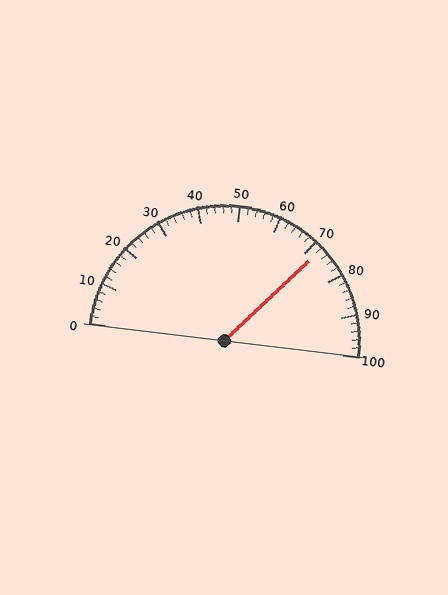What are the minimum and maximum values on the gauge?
The gauge ranges from 0 to 100.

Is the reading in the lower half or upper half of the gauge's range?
The reading is in the upper half of the range (0 to 100).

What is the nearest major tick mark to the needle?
The nearest major tick mark is 70.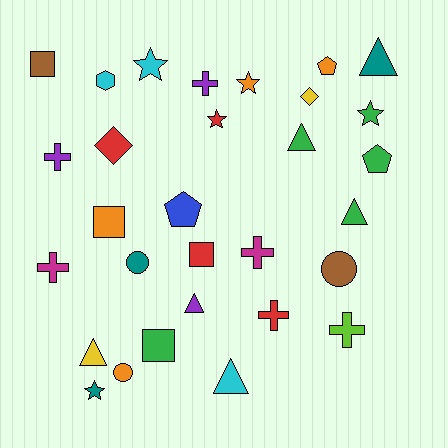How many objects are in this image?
There are 30 objects.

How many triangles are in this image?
There are 6 triangles.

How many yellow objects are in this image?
There are 2 yellow objects.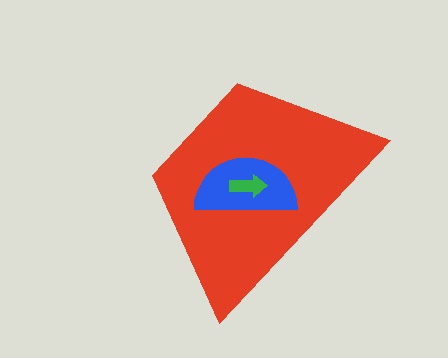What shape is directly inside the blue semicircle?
The green arrow.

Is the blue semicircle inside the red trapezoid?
Yes.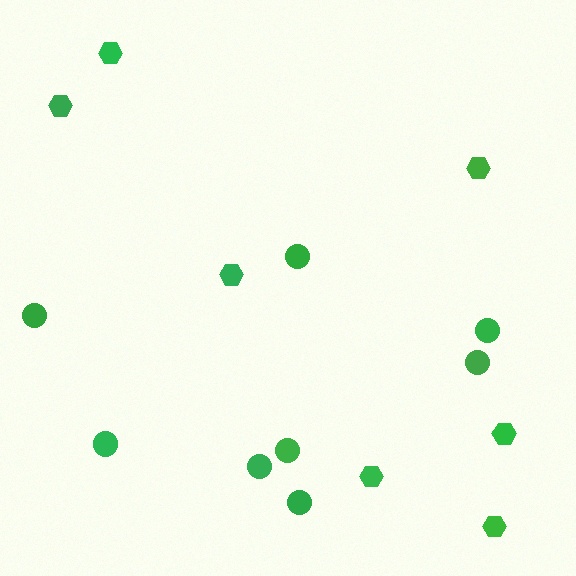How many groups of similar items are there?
There are 2 groups: one group of circles (8) and one group of hexagons (7).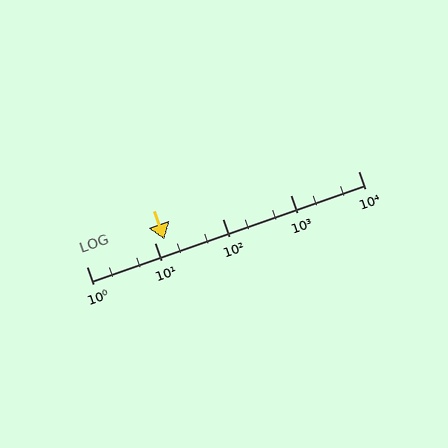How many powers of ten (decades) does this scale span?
The scale spans 4 decades, from 1 to 10000.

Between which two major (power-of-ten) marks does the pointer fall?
The pointer is between 10 and 100.